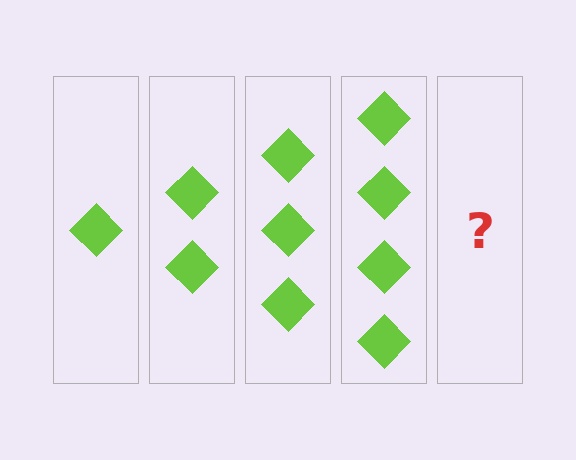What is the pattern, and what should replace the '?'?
The pattern is that each step adds one more diamond. The '?' should be 5 diamonds.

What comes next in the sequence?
The next element should be 5 diamonds.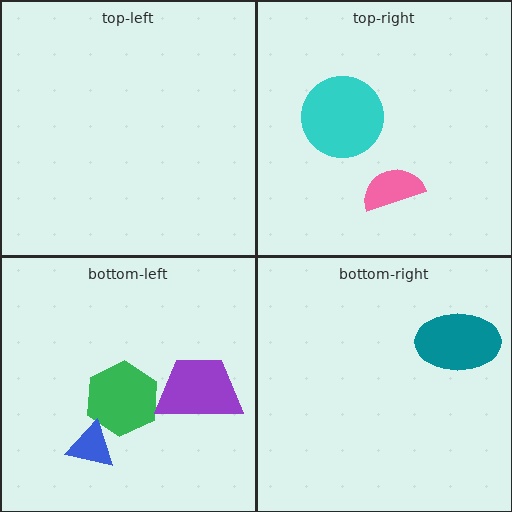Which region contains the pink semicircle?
The top-right region.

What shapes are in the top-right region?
The pink semicircle, the cyan circle.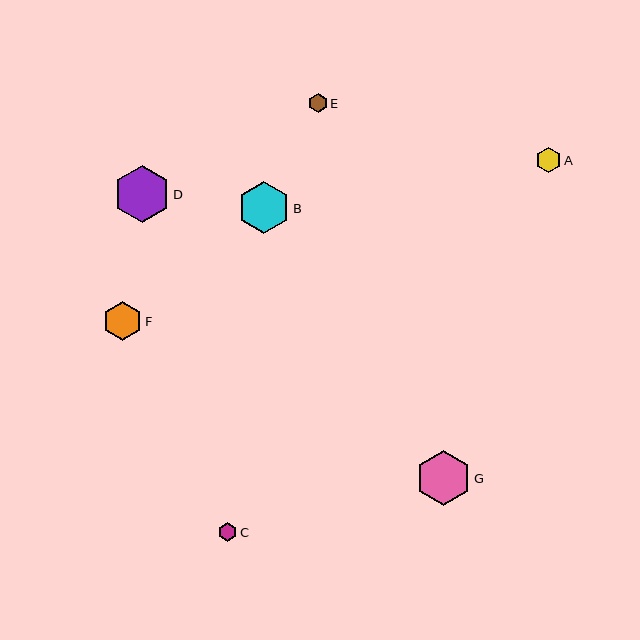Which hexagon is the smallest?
Hexagon C is the smallest with a size of approximately 19 pixels.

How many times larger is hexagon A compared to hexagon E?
Hexagon A is approximately 1.4 times the size of hexagon E.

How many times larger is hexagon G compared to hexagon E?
Hexagon G is approximately 3.0 times the size of hexagon E.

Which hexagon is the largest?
Hexagon D is the largest with a size of approximately 56 pixels.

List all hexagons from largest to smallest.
From largest to smallest: D, G, B, F, A, E, C.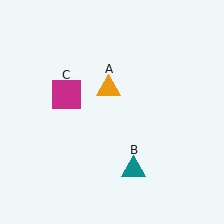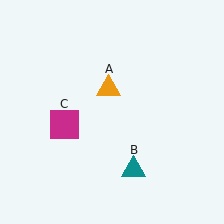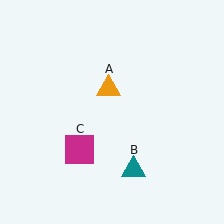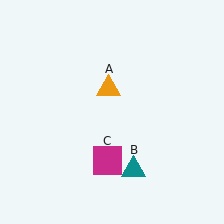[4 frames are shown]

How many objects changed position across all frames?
1 object changed position: magenta square (object C).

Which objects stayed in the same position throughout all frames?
Orange triangle (object A) and teal triangle (object B) remained stationary.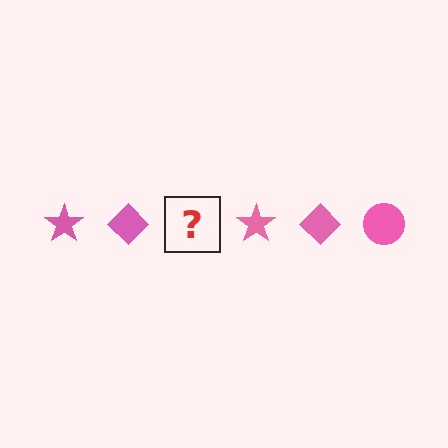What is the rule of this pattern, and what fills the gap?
The rule is that the pattern cycles through star, diamond, circle shapes in pink. The gap should be filled with a pink circle.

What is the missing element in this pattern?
The missing element is a pink circle.